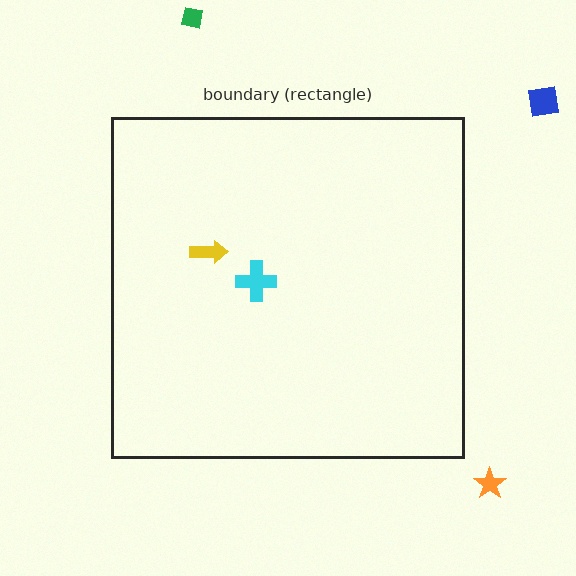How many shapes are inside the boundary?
2 inside, 3 outside.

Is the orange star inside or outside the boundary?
Outside.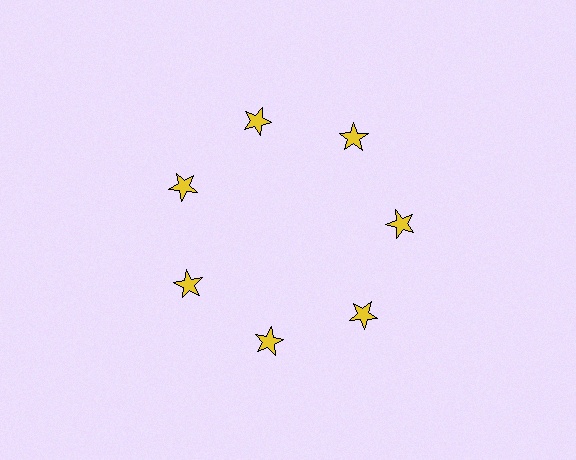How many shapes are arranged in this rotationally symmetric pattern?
There are 7 shapes, arranged in 7 groups of 1.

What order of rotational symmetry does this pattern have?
This pattern has 7-fold rotational symmetry.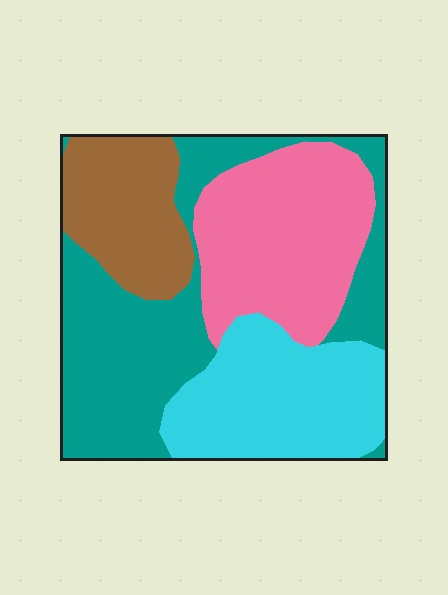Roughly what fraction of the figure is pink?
Pink covers 26% of the figure.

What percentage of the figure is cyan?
Cyan covers roughly 25% of the figure.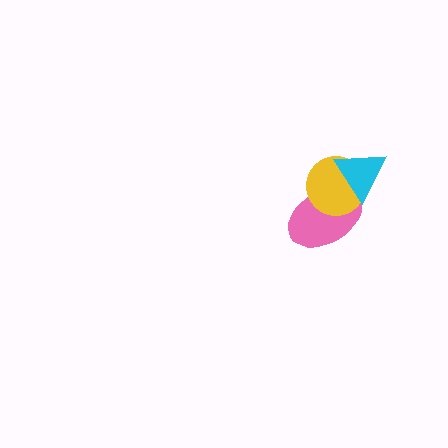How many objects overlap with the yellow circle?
2 objects overlap with the yellow circle.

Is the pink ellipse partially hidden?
Yes, it is partially covered by another shape.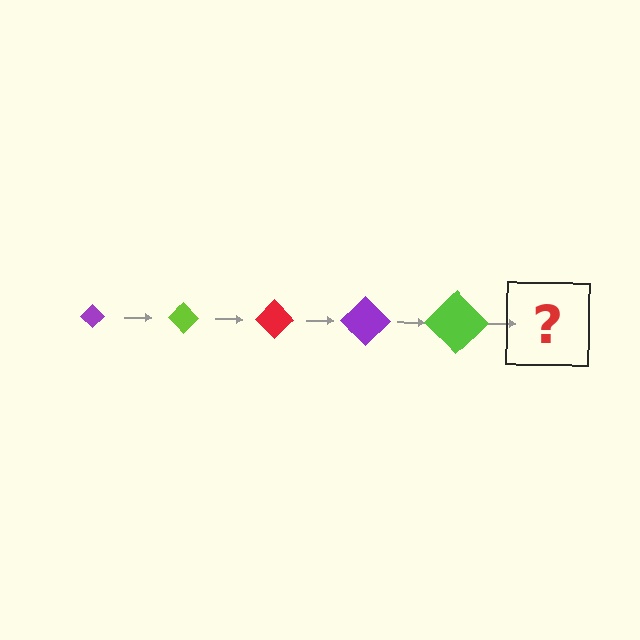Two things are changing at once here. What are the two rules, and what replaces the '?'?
The two rules are that the diamond grows larger each step and the color cycles through purple, lime, and red. The '?' should be a red diamond, larger than the previous one.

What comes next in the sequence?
The next element should be a red diamond, larger than the previous one.